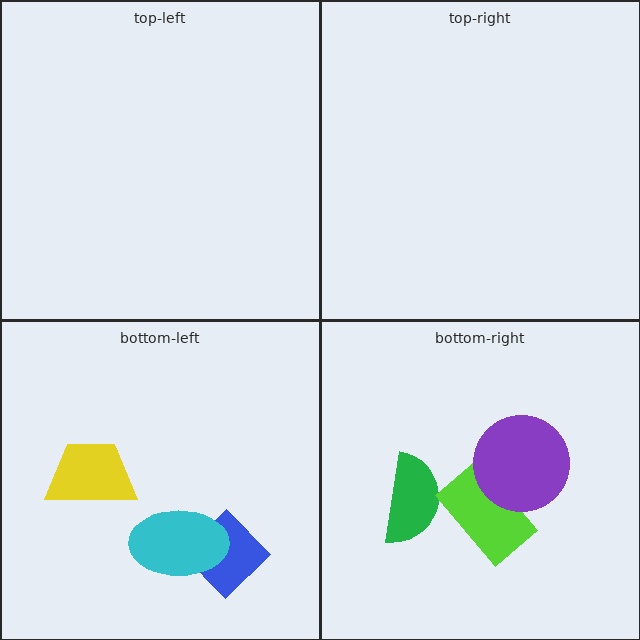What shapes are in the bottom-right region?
The green semicircle, the lime rectangle, the purple circle.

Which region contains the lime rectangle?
The bottom-right region.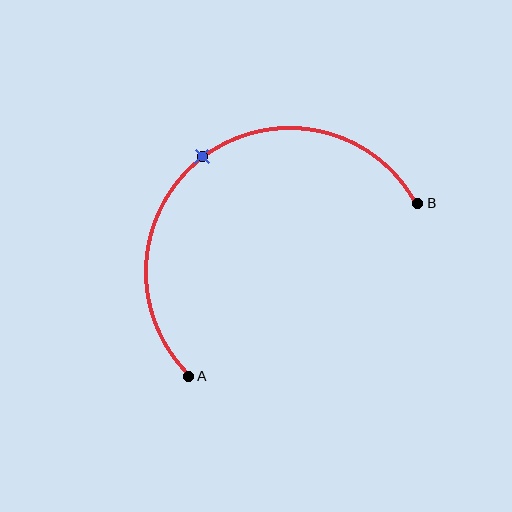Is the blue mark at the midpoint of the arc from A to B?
Yes. The blue mark lies on the arc at equal arc-length from both A and B — it is the arc midpoint.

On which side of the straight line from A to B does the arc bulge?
The arc bulges above and to the left of the straight line connecting A and B.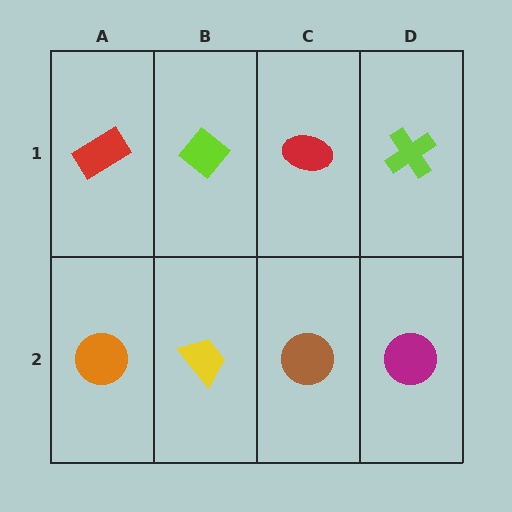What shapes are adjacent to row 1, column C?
A brown circle (row 2, column C), a lime diamond (row 1, column B), a lime cross (row 1, column D).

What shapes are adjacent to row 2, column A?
A red rectangle (row 1, column A), a yellow trapezoid (row 2, column B).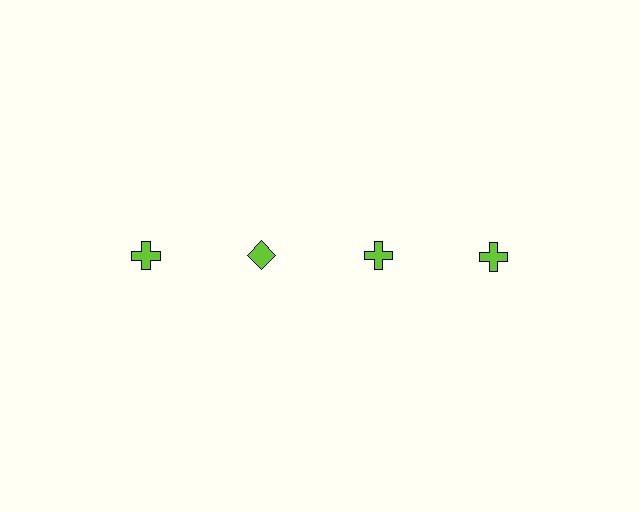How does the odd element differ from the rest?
It has a different shape: diamond instead of cross.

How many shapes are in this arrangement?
There are 4 shapes arranged in a grid pattern.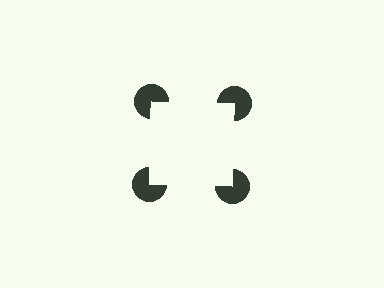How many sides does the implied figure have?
4 sides.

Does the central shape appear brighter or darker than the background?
It typically appears slightly brighter than the background, even though no actual brightness change is drawn.